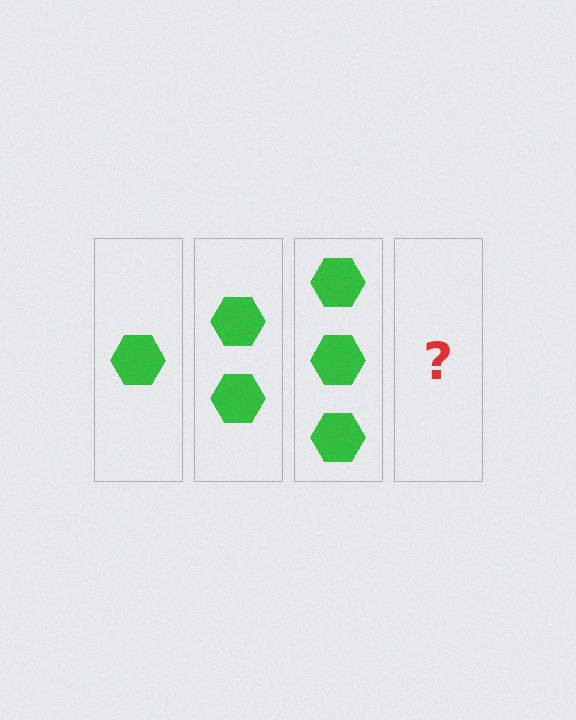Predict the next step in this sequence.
The next step is 4 hexagons.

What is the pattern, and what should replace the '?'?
The pattern is that each step adds one more hexagon. The '?' should be 4 hexagons.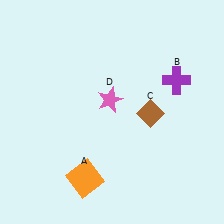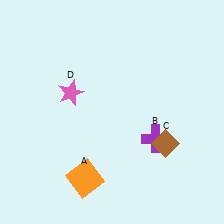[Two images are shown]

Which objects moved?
The objects that moved are: the purple cross (B), the brown diamond (C), the pink star (D).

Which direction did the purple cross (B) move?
The purple cross (B) moved down.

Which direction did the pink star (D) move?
The pink star (D) moved left.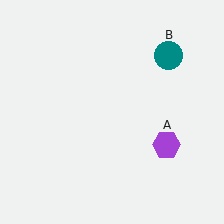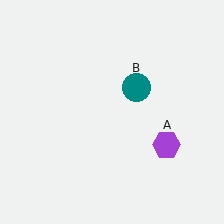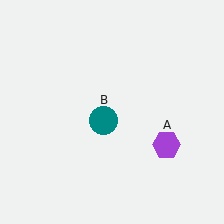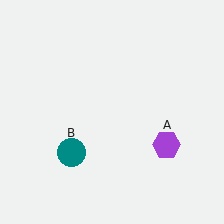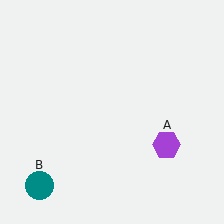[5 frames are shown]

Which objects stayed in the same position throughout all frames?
Purple hexagon (object A) remained stationary.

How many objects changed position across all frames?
1 object changed position: teal circle (object B).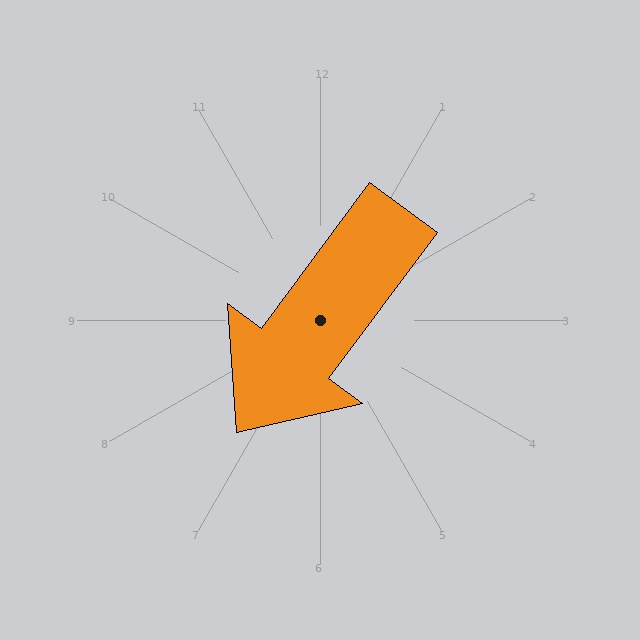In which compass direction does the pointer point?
Southwest.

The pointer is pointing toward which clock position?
Roughly 7 o'clock.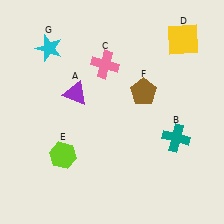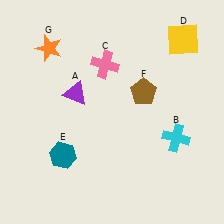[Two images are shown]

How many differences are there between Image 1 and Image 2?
There are 3 differences between the two images.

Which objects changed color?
B changed from teal to cyan. E changed from lime to teal. G changed from cyan to orange.